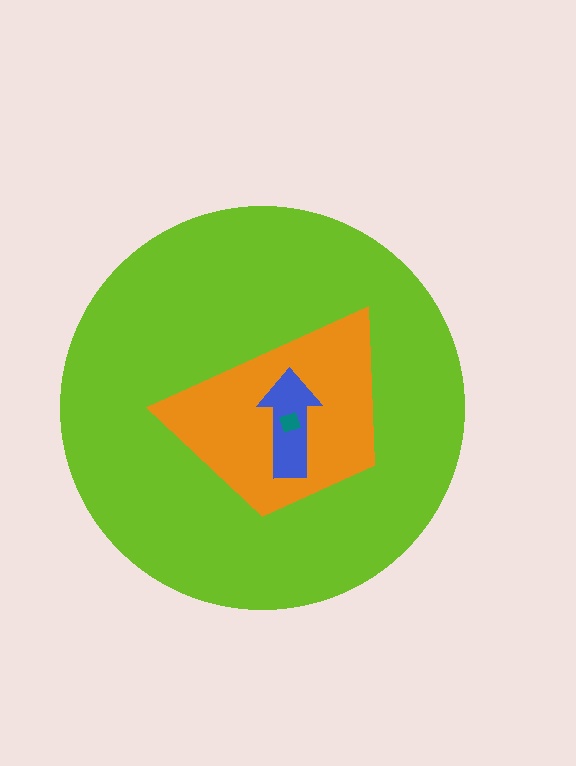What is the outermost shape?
The lime circle.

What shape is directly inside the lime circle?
The orange trapezoid.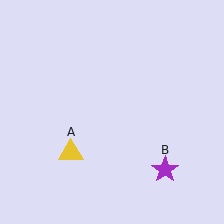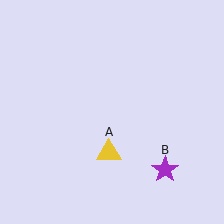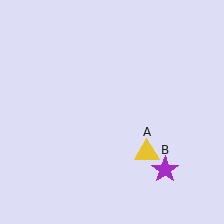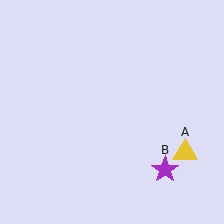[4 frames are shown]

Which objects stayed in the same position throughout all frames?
Purple star (object B) remained stationary.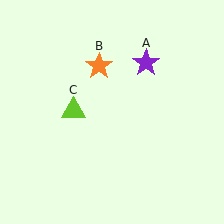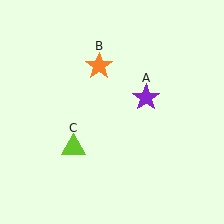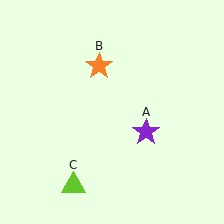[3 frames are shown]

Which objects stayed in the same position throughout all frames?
Orange star (object B) remained stationary.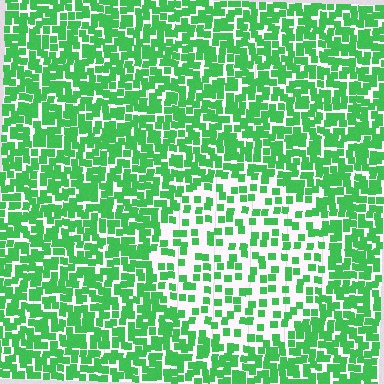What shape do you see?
I see a circle.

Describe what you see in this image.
The image contains small green elements arranged at two different densities. A circle-shaped region is visible where the elements are less densely packed than the surrounding area.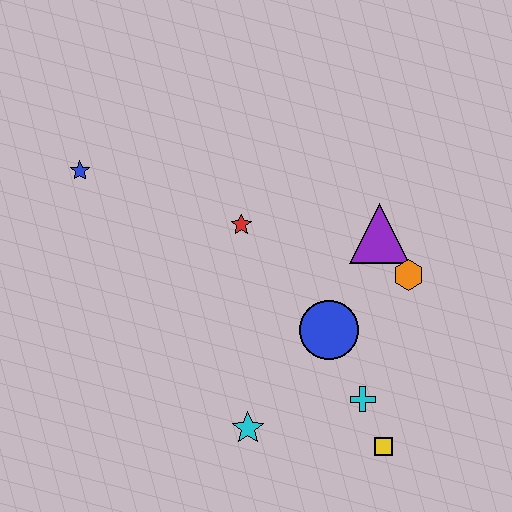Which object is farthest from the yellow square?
The blue star is farthest from the yellow square.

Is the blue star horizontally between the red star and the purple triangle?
No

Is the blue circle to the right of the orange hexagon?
No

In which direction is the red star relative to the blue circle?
The red star is above the blue circle.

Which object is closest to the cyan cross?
The yellow square is closest to the cyan cross.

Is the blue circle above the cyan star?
Yes